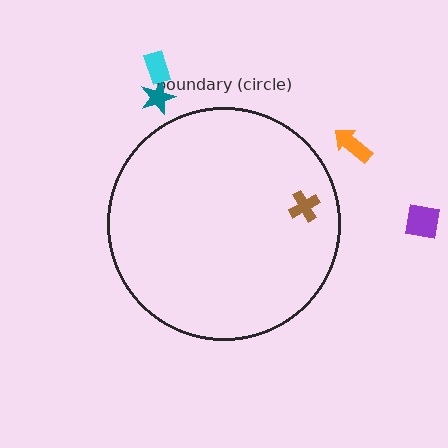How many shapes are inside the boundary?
1 inside, 4 outside.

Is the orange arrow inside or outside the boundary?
Outside.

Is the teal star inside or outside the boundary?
Outside.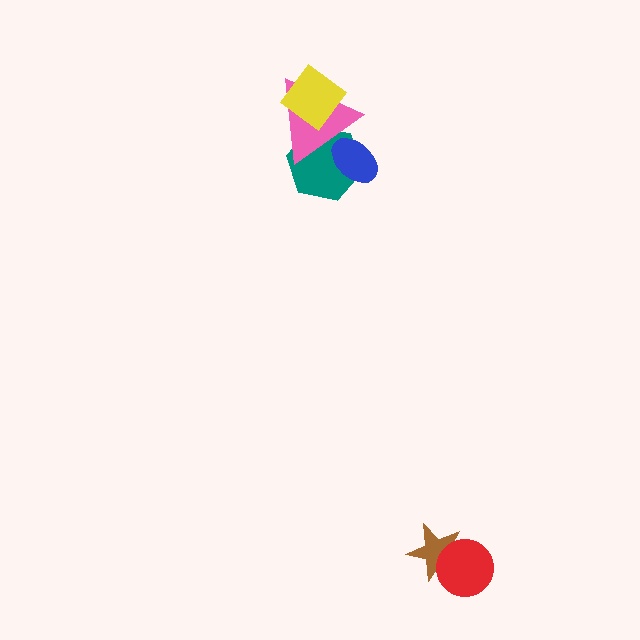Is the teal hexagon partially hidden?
Yes, it is partially covered by another shape.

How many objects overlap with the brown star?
1 object overlaps with the brown star.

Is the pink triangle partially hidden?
Yes, it is partially covered by another shape.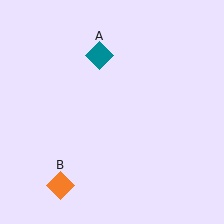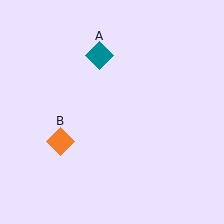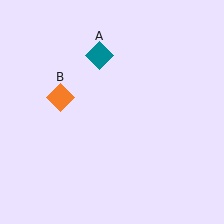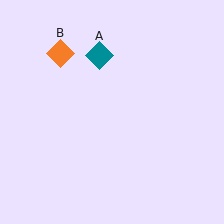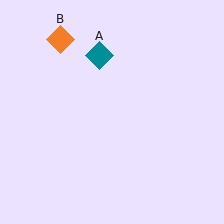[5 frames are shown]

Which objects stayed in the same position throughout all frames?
Teal diamond (object A) remained stationary.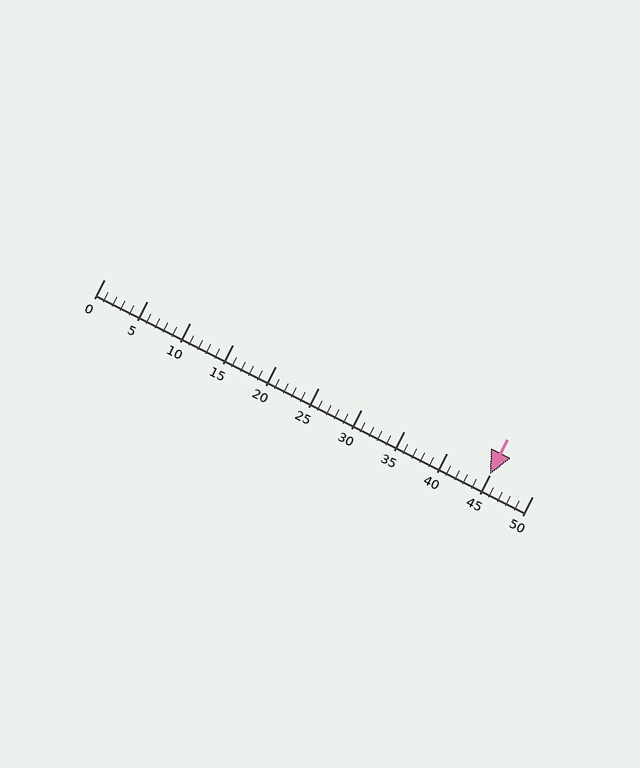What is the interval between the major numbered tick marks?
The major tick marks are spaced 5 units apart.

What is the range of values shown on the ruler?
The ruler shows values from 0 to 50.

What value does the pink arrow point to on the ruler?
The pink arrow points to approximately 45.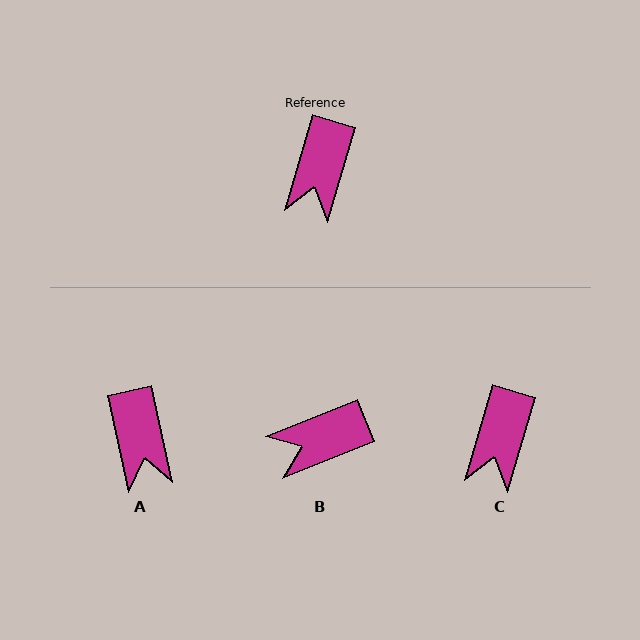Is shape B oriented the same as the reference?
No, it is off by about 52 degrees.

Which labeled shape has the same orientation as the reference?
C.